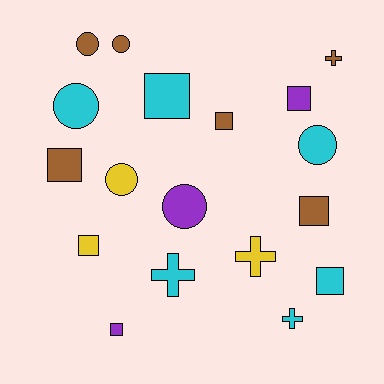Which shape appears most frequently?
Square, with 8 objects.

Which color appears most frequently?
Cyan, with 6 objects.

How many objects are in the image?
There are 18 objects.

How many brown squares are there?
There are 3 brown squares.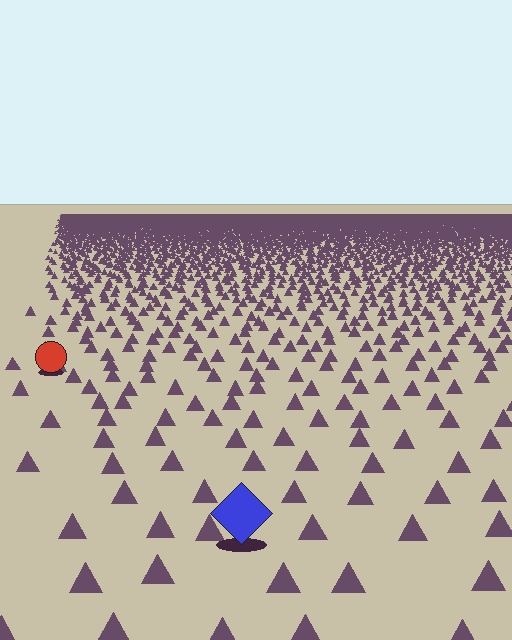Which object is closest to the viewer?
The blue diamond is closest. The texture marks near it are larger and more spread out.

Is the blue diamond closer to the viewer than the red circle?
Yes. The blue diamond is closer — you can tell from the texture gradient: the ground texture is coarser near it.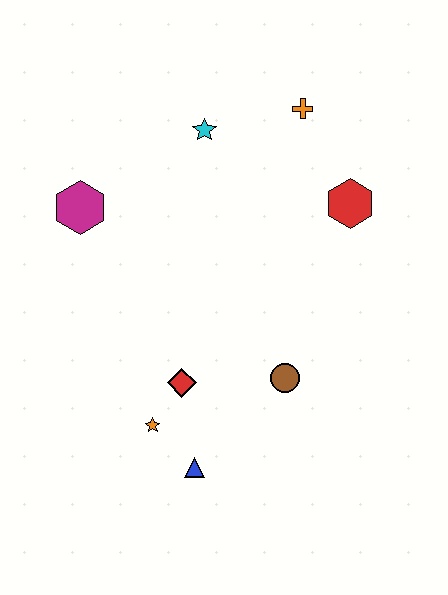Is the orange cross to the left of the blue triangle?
No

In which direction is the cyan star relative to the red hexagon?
The cyan star is to the left of the red hexagon.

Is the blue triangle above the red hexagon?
No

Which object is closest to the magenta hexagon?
The cyan star is closest to the magenta hexagon.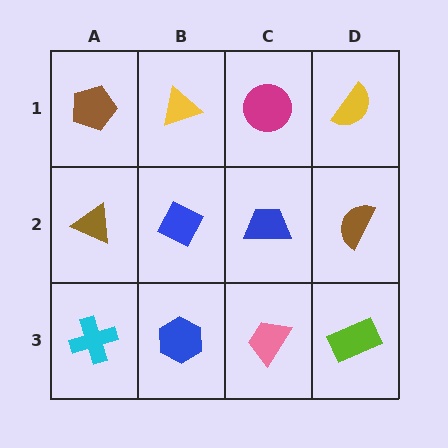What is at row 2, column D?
A brown semicircle.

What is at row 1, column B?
A yellow triangle.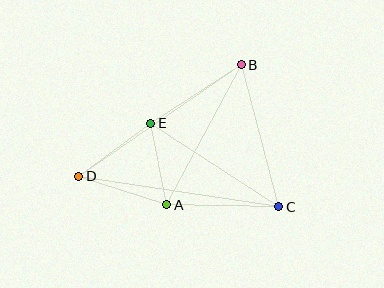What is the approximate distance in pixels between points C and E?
The distance between C and E is approximately 153 pixels.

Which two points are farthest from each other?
Points C and D are farthest from each other.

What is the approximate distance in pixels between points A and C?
The distance between A and C is approximately 112 pixels.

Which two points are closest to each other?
Points A and E are closest to each other.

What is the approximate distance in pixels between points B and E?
The distance between B and E is approximately 108 pixels.